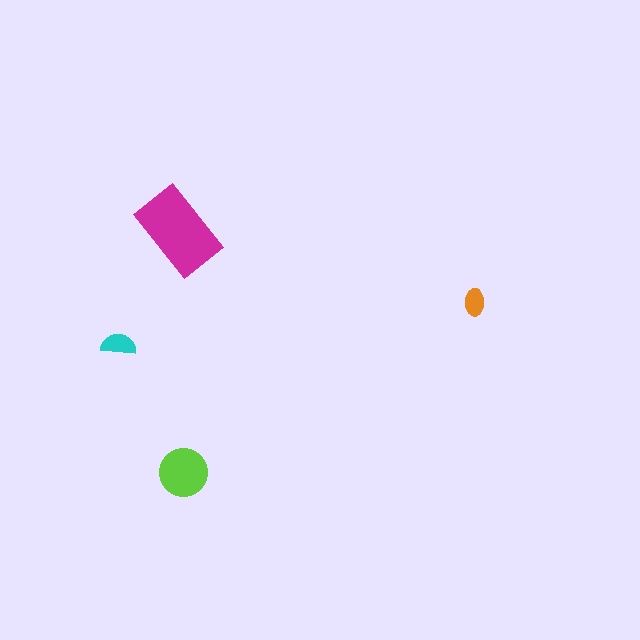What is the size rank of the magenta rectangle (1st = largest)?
1st.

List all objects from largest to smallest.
The magenta rectangle, the lime circle, the cyan semicircle, the orange ellipse.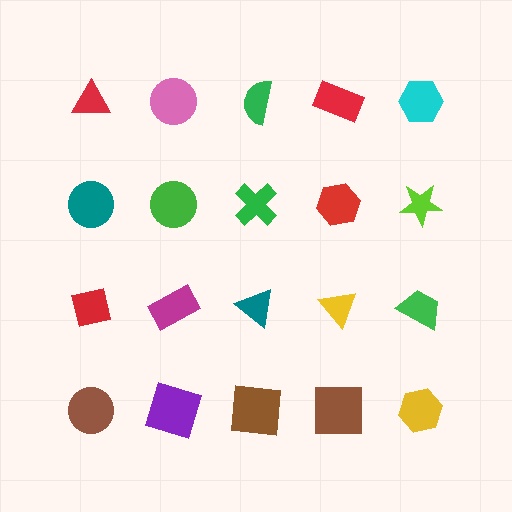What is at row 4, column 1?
A brown circle.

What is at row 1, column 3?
A green semicircle.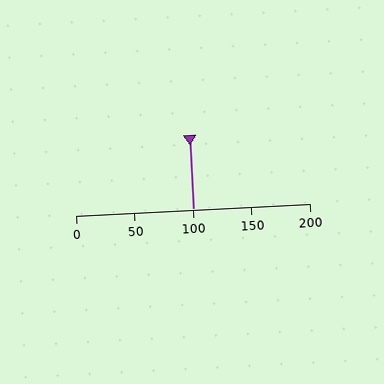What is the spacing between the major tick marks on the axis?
The major ticks are spaced 50 apart.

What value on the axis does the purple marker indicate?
The marker indicates approximately 100.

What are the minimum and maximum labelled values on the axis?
The axis runs from 0 to 200.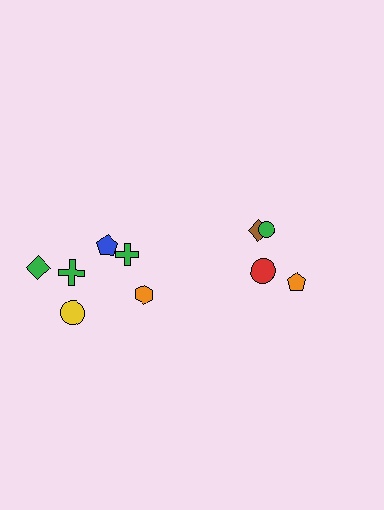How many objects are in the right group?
There are 4 objects.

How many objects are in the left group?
There are 6 objects.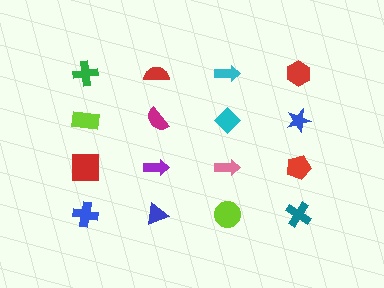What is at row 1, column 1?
A green cross.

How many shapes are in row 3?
4 shapes.